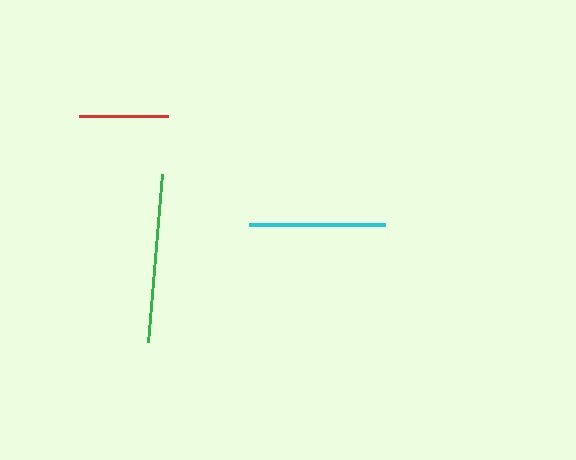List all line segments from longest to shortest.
From longest to shortest: green, cyan, red.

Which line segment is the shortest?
The red line is the shortest at approximately 89 pixels.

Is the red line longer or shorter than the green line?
The green line is longer than the red line.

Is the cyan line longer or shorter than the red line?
The cyan line is longer than the red line.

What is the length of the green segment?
The green segment is approximately 168 pixels long.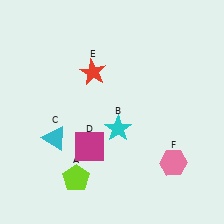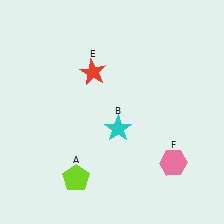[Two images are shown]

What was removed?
The magenta square (D), the cyan triangle (C) were removed in Image 2.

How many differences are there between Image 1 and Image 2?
There are 2 differences between the two images.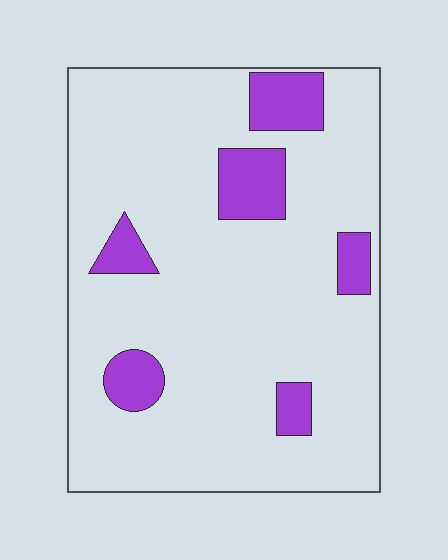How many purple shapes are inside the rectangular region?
6.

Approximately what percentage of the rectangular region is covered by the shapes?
Approximately 15%.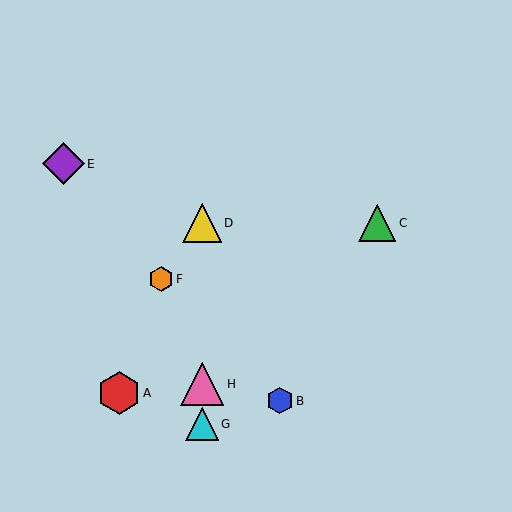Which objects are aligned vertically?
Objects D, G, H are aligned vertically.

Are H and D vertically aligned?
Yes, both are at x≈202.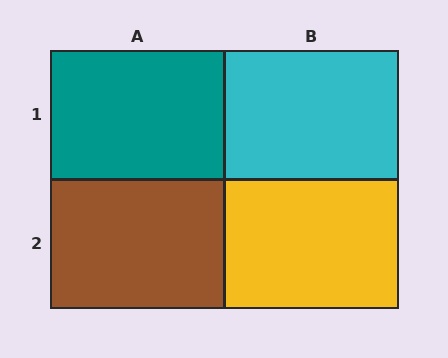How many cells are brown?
1 cell is brown.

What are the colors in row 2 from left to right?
Brown, yellow.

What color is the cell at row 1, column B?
Cyan.